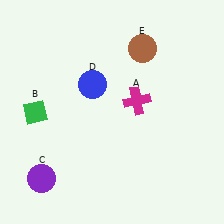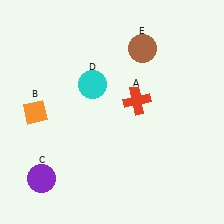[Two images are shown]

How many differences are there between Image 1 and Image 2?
There are 3 differences between the two images.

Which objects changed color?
A changed from magenta to red. B changed from green to orange. D changed from blue to cyan.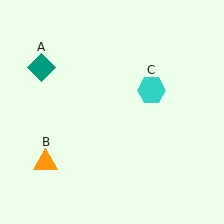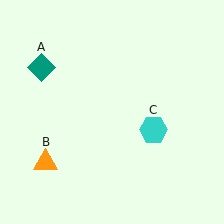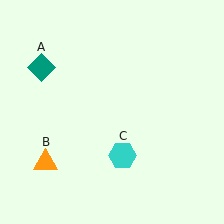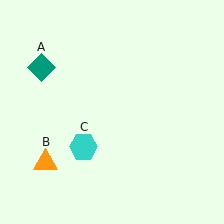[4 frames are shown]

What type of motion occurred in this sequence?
The cyan hexagon (object C) rotated clockwise around the center of the scene.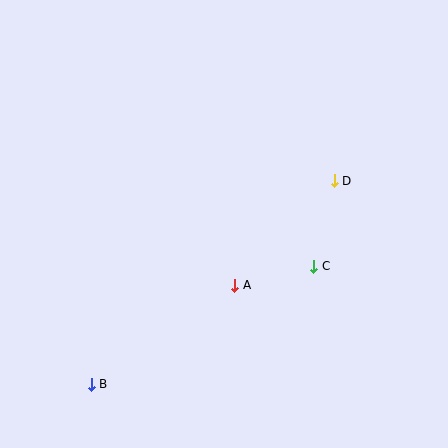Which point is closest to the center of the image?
Point A at (235, 285) is closest to the center.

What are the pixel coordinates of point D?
Point D is at (334, 181).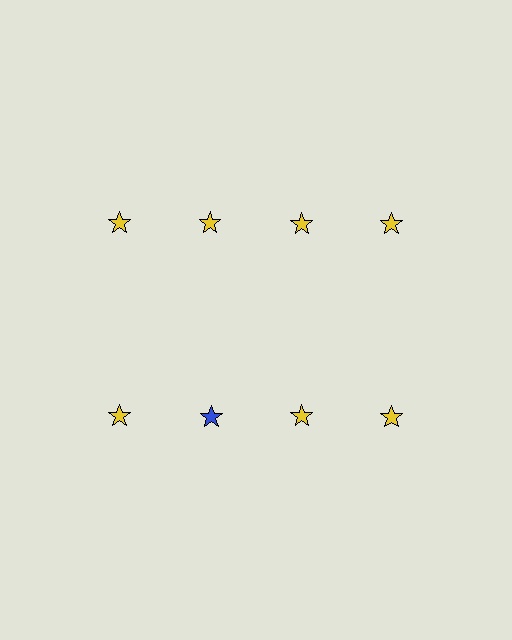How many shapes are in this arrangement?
There are 8 shapes arranged in a grid pattern.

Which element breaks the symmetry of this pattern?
The blue star in the second row, second from left column breaks the symmetry. All other shapes are yellow stars.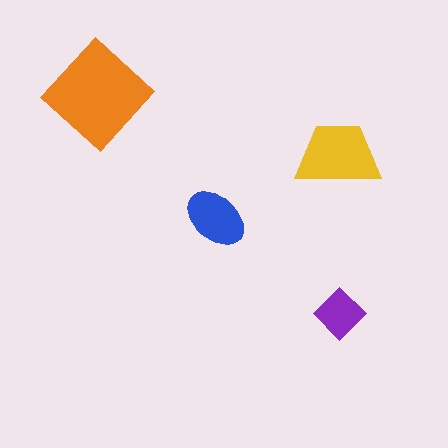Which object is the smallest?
The purple diamond.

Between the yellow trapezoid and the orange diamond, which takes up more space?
The orange diamond.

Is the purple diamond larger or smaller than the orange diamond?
Smaller.